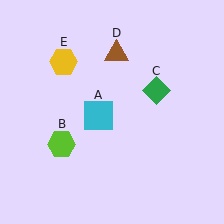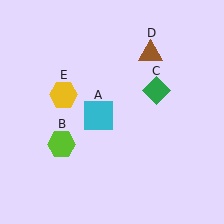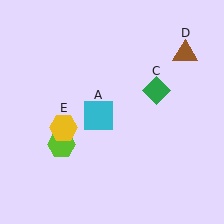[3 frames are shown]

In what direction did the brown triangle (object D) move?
The brown triangle (object D) moved right.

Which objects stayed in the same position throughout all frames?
Cyan square (object A) and lime hexagon (object B) and green diamond (object C) remained stationary.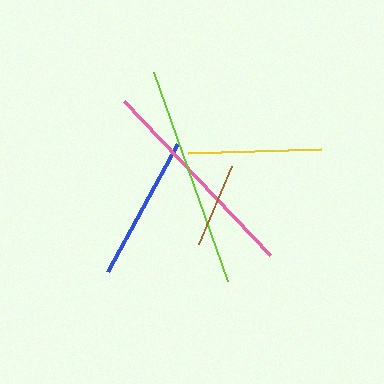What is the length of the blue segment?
The blue segment is approximately 146 pixels long.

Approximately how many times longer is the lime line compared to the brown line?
The lime line is approximately 2.6 times the length of the brown line.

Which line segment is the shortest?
The brown line is the shortest at approximately 84 pixels.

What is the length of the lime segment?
The lime segment is approximately 222 pixels long.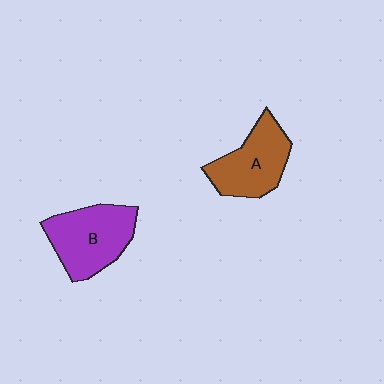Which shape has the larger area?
Shape B (purple).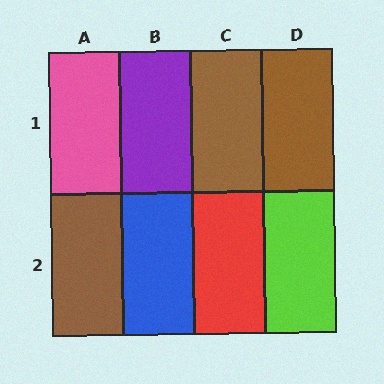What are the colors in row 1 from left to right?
Pink, purple, brown, brown.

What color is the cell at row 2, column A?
Brown.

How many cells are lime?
1 cell is lime.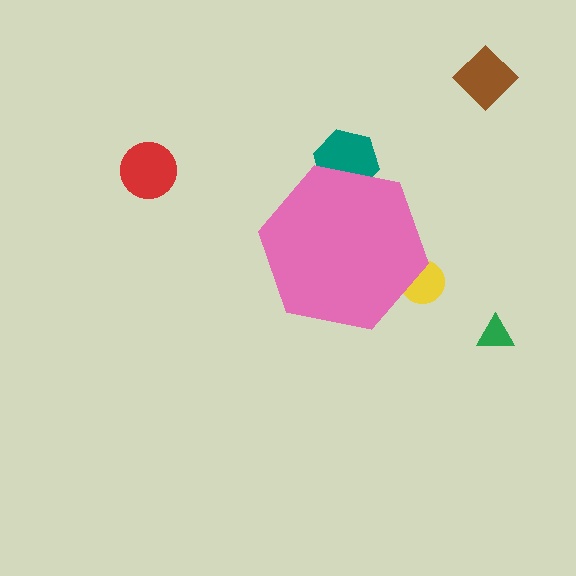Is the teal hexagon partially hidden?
Yes, the teal hexagon is partially hidden behind the pink hexagon.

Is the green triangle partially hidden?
No, the green triangle is fully visible.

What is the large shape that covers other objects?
A pink hexagon.